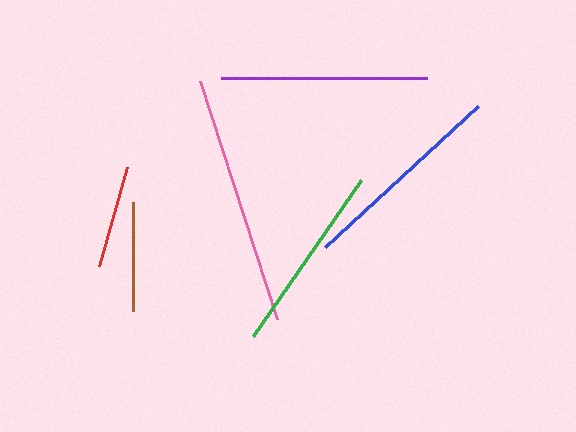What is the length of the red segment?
The red segment is approximately 103 pixels long.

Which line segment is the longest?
The pink line is the longest at approximately 251 pixels.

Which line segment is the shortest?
The red line is the shortest at approximately 103 pixels.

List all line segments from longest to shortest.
From longest to shortest: pink, blue, purple, green, brown, red.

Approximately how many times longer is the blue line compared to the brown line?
The blue line is approximately 1.9 times the length of the brown line.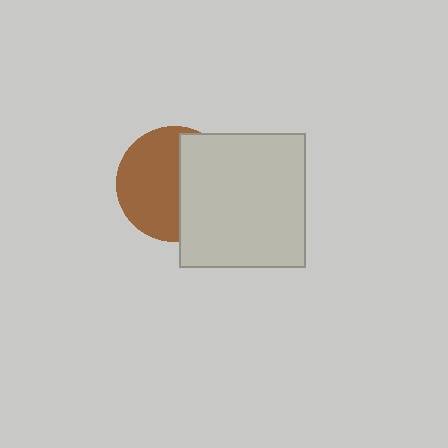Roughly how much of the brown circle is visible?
About half of it is visible (roughly 56%).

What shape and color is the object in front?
The object in front is a light gray rectangle.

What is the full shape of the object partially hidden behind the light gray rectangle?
The partially hidden object is a brown circle.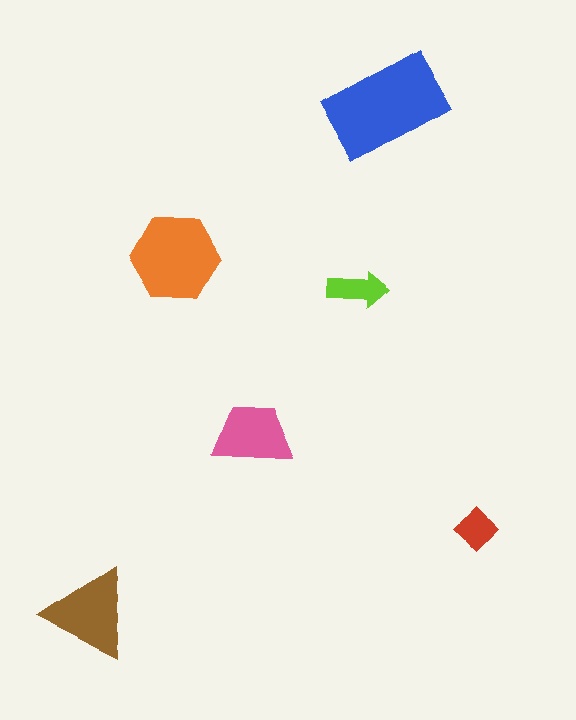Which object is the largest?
The blue rectangle.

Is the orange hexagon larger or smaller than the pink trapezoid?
Larger.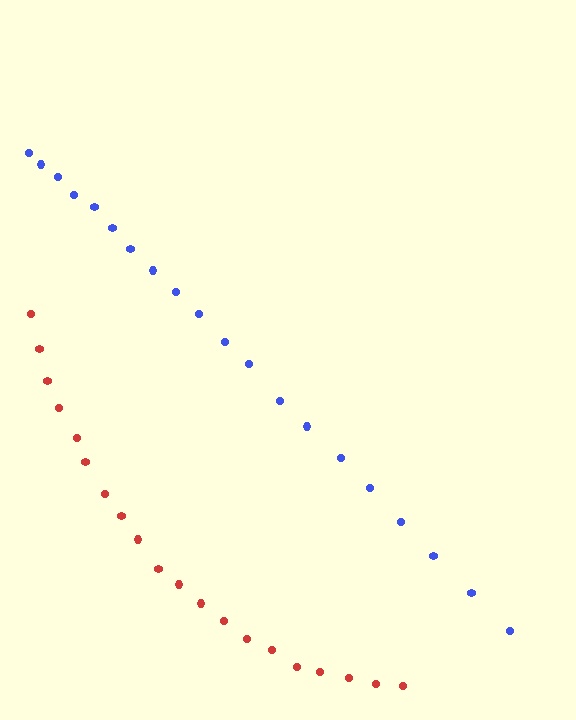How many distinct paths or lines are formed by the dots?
There are 2 distinct paths.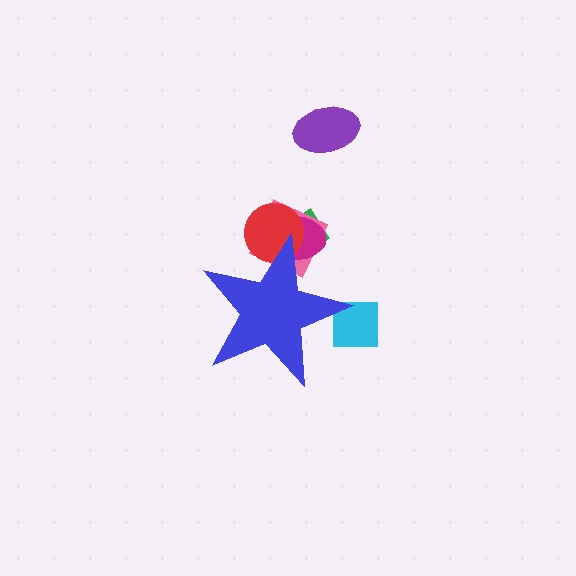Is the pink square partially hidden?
Yes, the pink square is partially hidden behind the blue star.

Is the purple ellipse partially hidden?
No, the purple ellipse is fully visible.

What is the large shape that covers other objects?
A blue star.